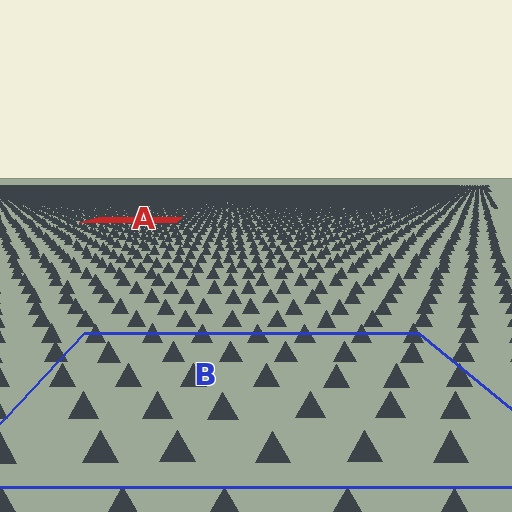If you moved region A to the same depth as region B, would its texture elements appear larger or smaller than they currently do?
They would appear larger. At a closer depth, the same texture elements are projected at a bigger on-screen size.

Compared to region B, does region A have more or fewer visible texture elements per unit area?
Region A has more texture elements per unit area — they are packed more densely because it is farther away.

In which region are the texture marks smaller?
The texture marks are smaller in region A, because it is farther away.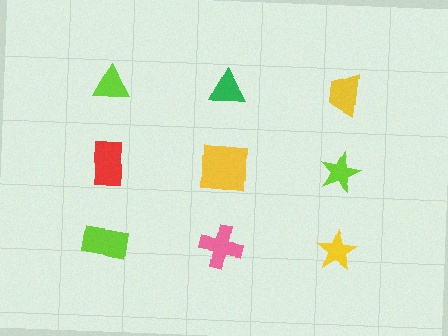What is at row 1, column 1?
A lime triangle.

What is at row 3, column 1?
A lime rectangle.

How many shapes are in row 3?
3 shapes.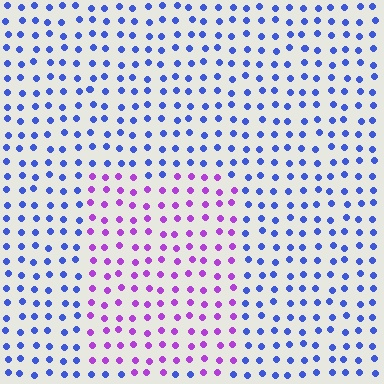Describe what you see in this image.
The image is filled with small blue elements in a uniform arrangement. A rectangle-shaped region is visible where the elements are tinted to a slightly different hue, forming a subtle color boundary.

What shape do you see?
I see a rectangle.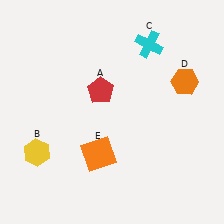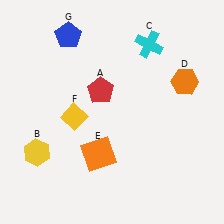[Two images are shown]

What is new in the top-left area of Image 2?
A blue pentagon (G) was added in the top-left area of Image 2.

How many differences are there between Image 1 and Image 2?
There are 2 differences between the two images.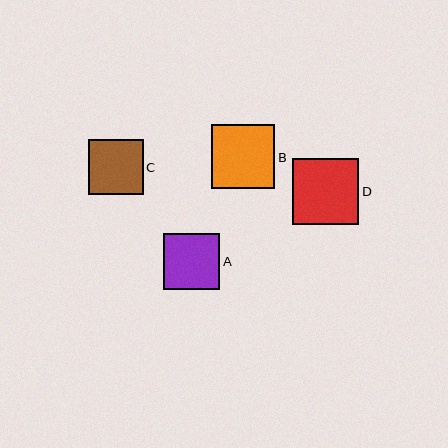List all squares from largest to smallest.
From largest to smallest: D, B, A, C.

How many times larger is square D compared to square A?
Square D is approximately 1.2 times the size of square A.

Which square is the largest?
Square D is the largest with a size of approximately 66 pixels.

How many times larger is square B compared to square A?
Square B is approximately 1.1 times the size of square A.